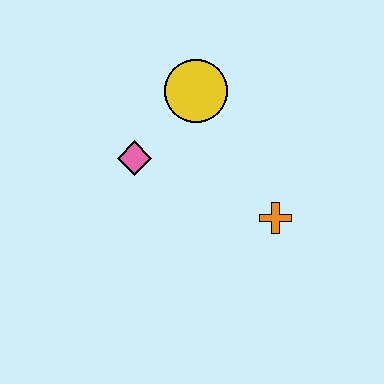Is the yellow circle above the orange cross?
Yes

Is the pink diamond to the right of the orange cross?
No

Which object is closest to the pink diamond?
The yellow circle is closest to the pink diamond.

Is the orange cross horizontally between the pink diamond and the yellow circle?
No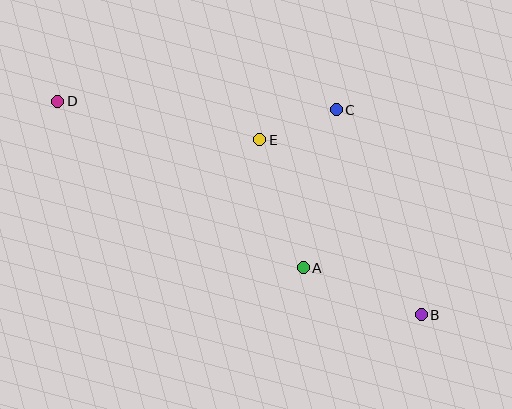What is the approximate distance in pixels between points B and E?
The distance between B and E is approximately 238 pixels.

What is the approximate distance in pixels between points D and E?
The distance between D and E is approximately 206 pixels.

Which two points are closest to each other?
Points C and E are closest to each other.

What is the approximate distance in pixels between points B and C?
The distance between B and C is approximately 222 pixels.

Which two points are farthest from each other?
Points B and D are farthest from each other.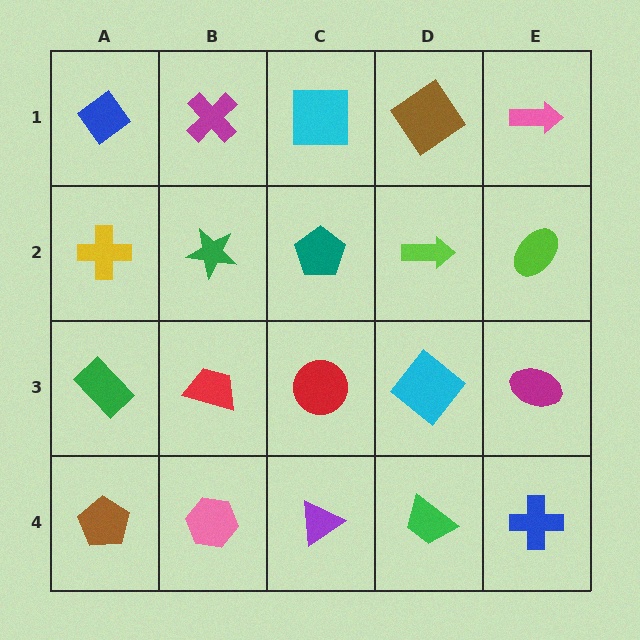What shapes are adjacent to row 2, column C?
A cyan square (row 1, column C), a red circle (row 3, column C), a green star (row 2, column B), a lime arrow (row 2, column D).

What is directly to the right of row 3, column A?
A red trapezoid.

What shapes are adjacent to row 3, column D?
A lime arrow (row 2, column D), a green trapezoid (row 4, column D), a red circle (row 3, column C), a magenta ellipse (row 3, column E).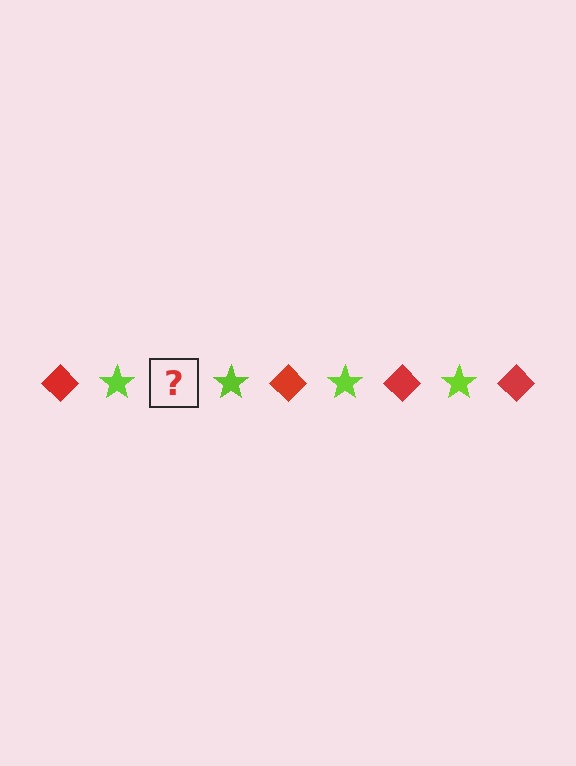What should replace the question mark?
The question mark should be replaced with a red diamond.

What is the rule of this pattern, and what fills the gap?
The rule is that the pattern alternates between red diamond and lime star. The gap should be filled with a red diamond.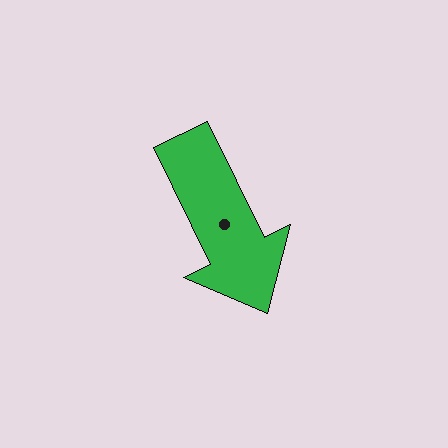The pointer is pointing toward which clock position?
Roughly 5 o'clock.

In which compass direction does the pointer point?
Southeast.